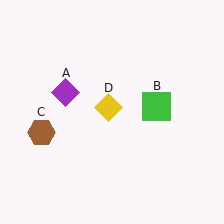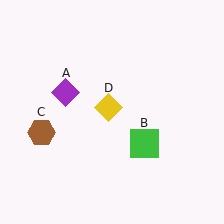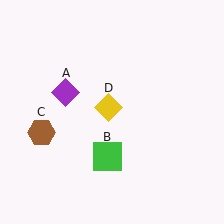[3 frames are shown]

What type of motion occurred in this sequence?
The green square (object B) rotated clockwise around the center of the scene.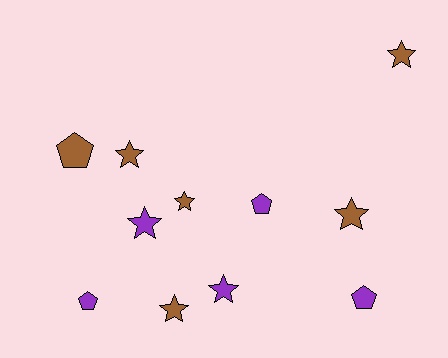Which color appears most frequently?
Brown, with 6 objects.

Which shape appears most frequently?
Star, with 7 objects.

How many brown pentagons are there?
There is 1 brown pentagon.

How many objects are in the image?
There are 11 objects.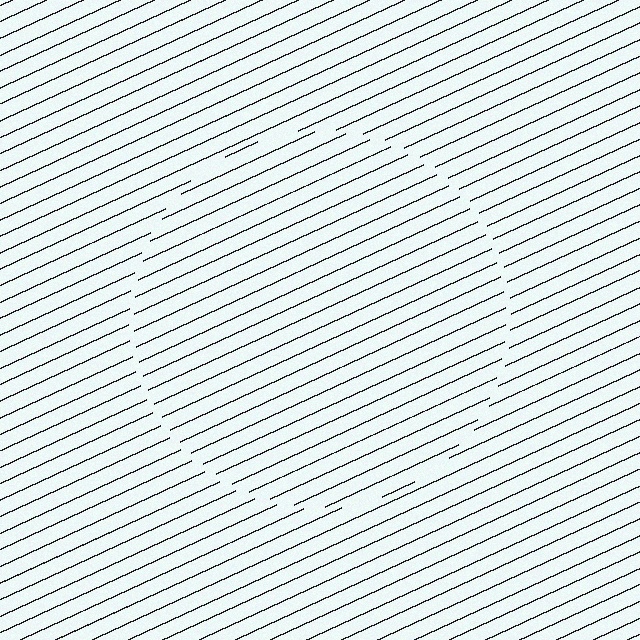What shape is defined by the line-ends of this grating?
An illusory circle. The interior of the shape contains the same grating, shifted by half a period — the contour is defined by the phase discontinuity where line-ends from the inner and outer gratings abut.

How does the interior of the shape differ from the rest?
The interior of the shape contains the same grating, shifted by half a period — the contour is defined by the phase discontinuity where line-ends from the inner and outer gratings abut.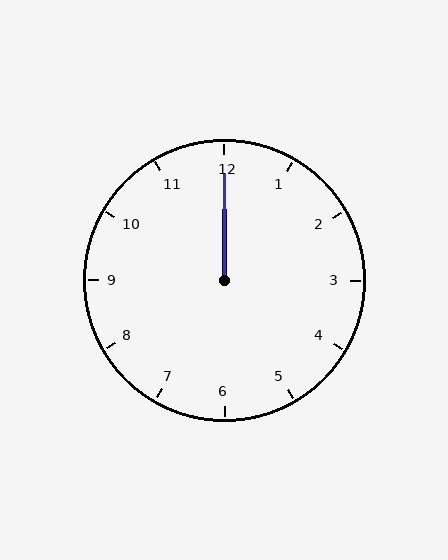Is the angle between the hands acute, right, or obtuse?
It is acute.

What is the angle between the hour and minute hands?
Approximately 0 degrees.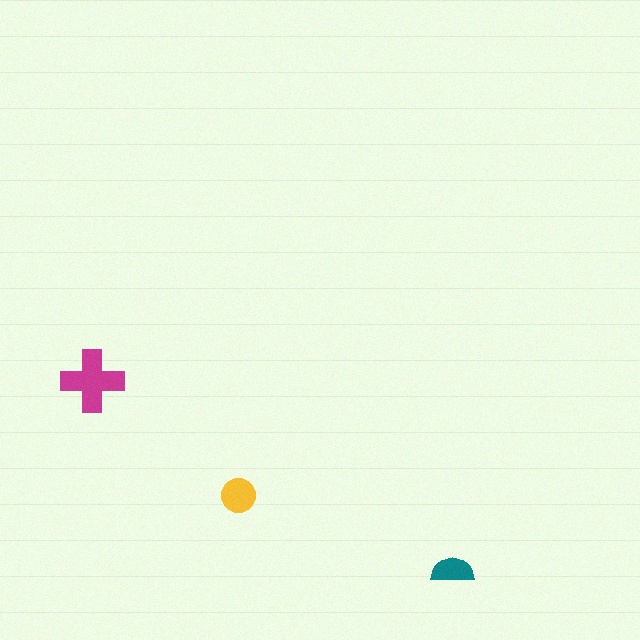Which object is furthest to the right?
The teal semicircle is rightmost.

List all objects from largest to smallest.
The magenta cross, the yellow circle, the teal semicircle.